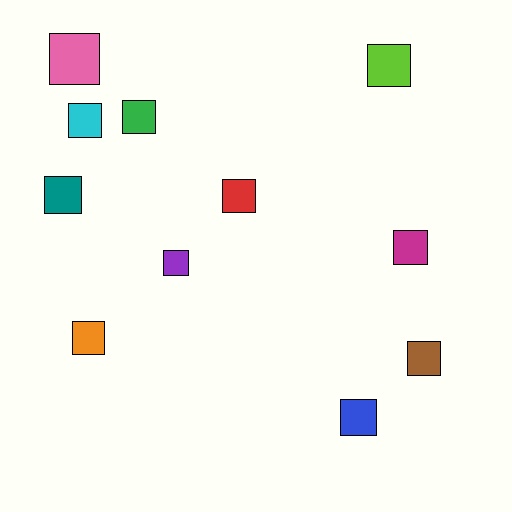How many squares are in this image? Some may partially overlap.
There are 11 squares.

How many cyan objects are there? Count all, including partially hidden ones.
There is 1 cyan object.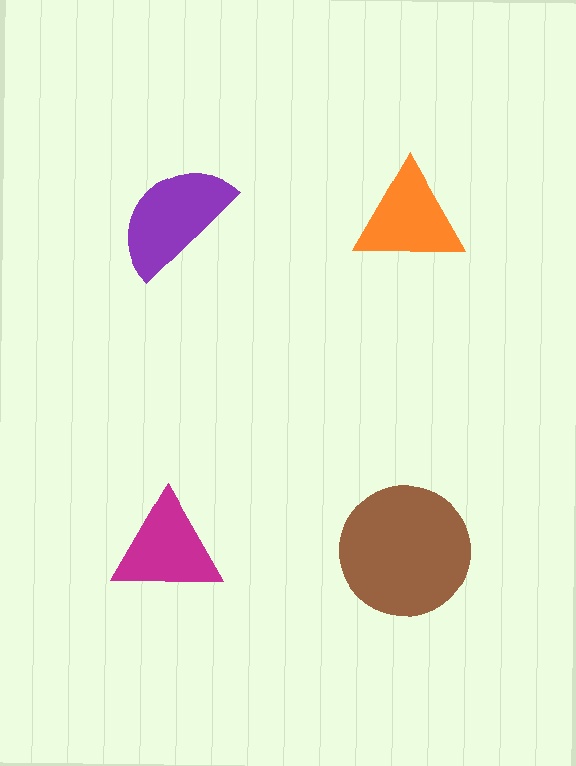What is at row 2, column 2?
A brown circle.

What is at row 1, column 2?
An orange triangle.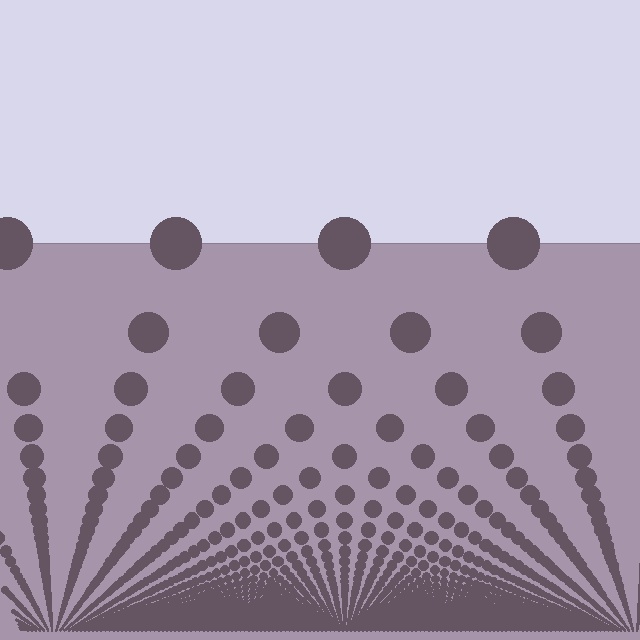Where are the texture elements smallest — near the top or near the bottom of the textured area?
Near the bottom.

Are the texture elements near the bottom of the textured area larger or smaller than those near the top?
Smaller. The gradient is inverted — elements near the bottom are smaller and denser.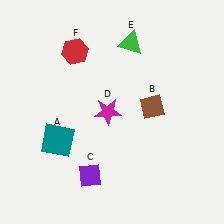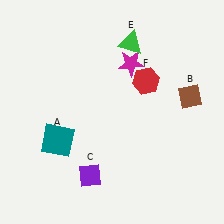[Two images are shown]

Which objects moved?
The objects that moved are: the brown diamond (B), the magenta star (D), the red hexagon (F).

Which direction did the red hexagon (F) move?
The red hexagon (F) moved right.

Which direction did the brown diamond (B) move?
The brown diamond (B) moved right.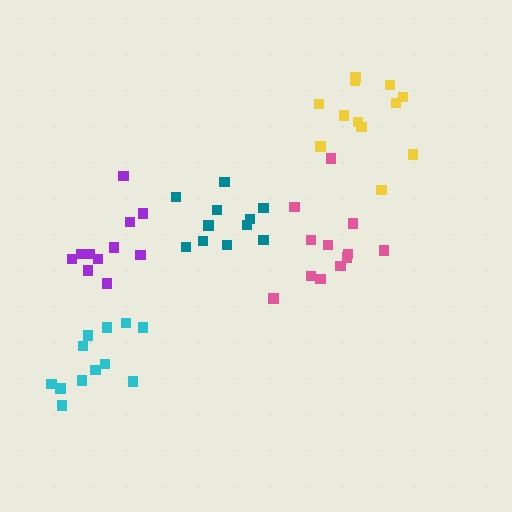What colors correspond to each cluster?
The clusters are colored: purple, teal, cyan, yellow, pink.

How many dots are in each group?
Group 1: 11 dots, Group 2: 11 dots, Group 3: 12 dots, Group 4: 12 dots, Group 5: 12 dots (58 total).